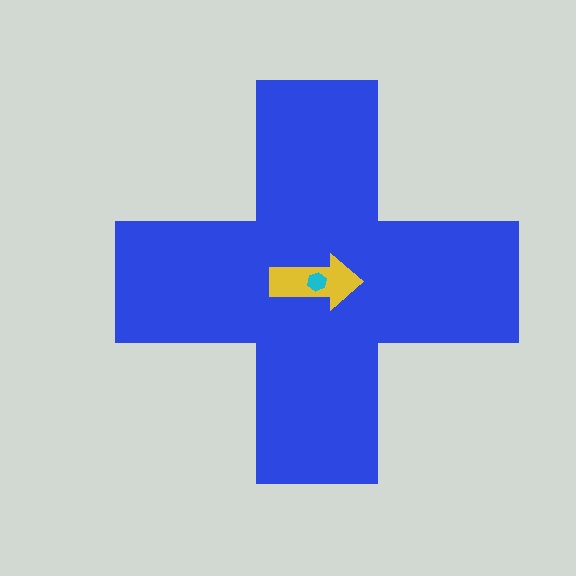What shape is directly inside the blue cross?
The yellow arrow.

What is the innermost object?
The cyan hexagon.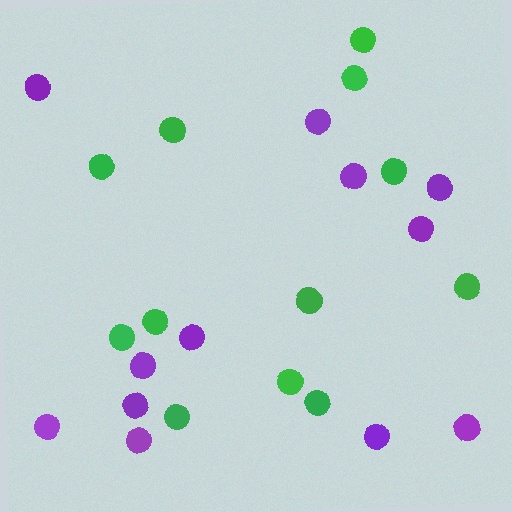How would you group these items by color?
There are 2 groups: one group of green circles (12) and one group of purple circles (12).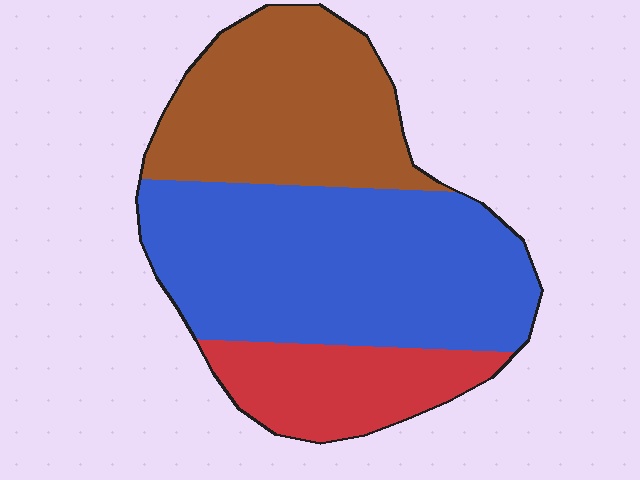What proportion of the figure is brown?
Brown covers 32% of the figure.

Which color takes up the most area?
Blue, at roughly 50%.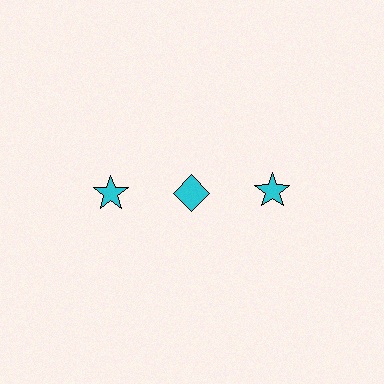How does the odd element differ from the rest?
It has a different shape: diamond instead of star.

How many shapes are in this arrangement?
There are 3 shapes arranged in a grid pattern.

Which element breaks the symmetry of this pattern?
The cyan diamond in the top row, second from left column breaks the symmetry. All other shapes are cyan stars.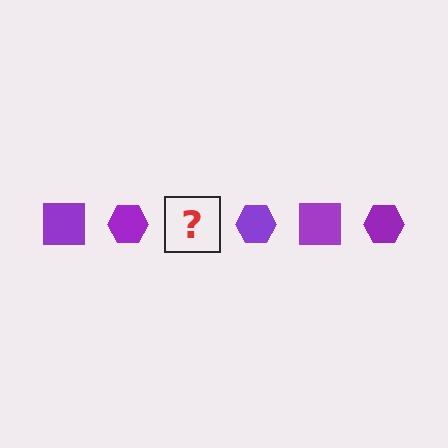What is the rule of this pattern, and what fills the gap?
The rule is that the pattern cycles through square, hexagon shapes in purple. The gap should be filled with a purple square.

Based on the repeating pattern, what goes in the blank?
The blank should be a purple square.